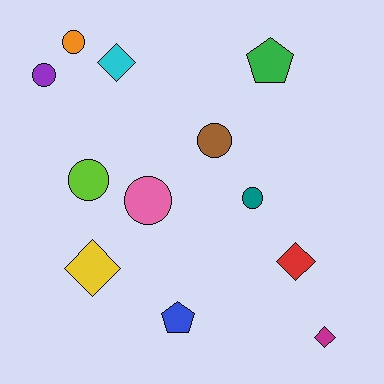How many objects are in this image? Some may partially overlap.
There are 12 objects.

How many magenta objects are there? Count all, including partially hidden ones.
There is 1 magenta object.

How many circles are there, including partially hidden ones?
There are 6 circles.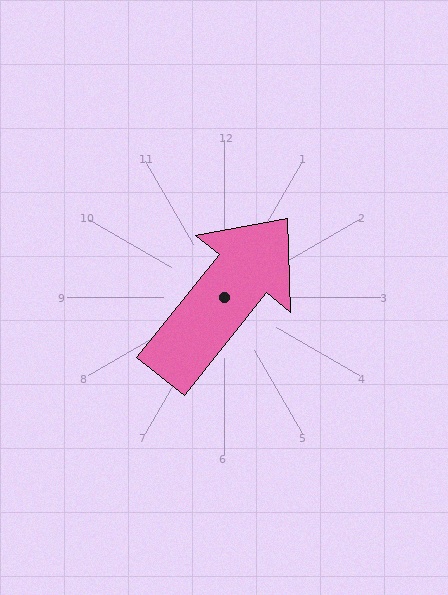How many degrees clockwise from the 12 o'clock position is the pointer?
Approximately 39 degrees.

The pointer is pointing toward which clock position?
Roughly 1 o'clock.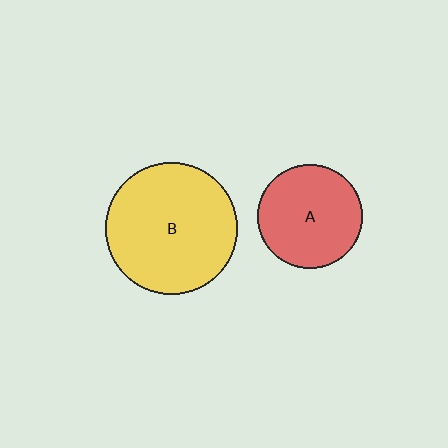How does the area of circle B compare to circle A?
Approximately 1.6 times.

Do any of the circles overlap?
No, none of the circles overlap.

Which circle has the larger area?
Circle B (yellow).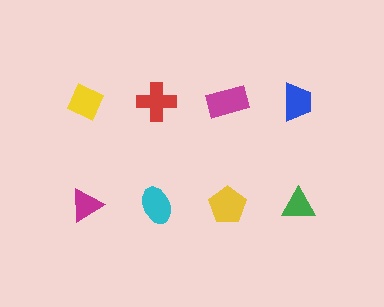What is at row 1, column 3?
A magenta rectangle.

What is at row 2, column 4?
A green triangle.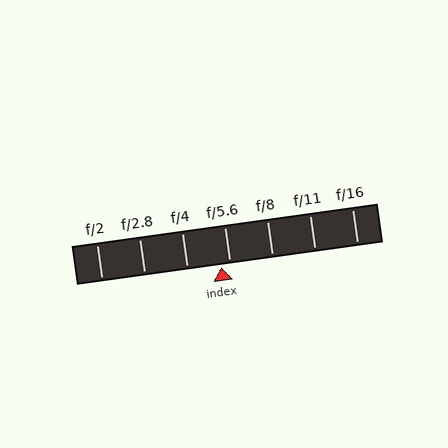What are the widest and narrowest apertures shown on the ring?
The widest aperture shown is f/2 and the narrowest is f/16.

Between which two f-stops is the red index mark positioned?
The index mark is between f/4 and f/5.6.